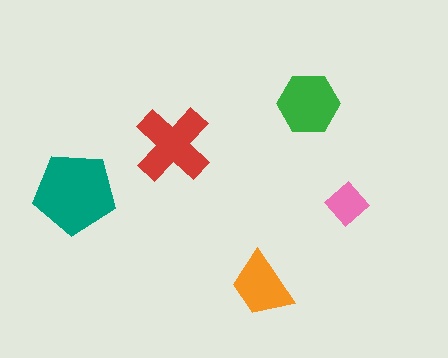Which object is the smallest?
The pink diamond.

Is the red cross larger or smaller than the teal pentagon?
Smaller.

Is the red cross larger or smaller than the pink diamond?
Larger.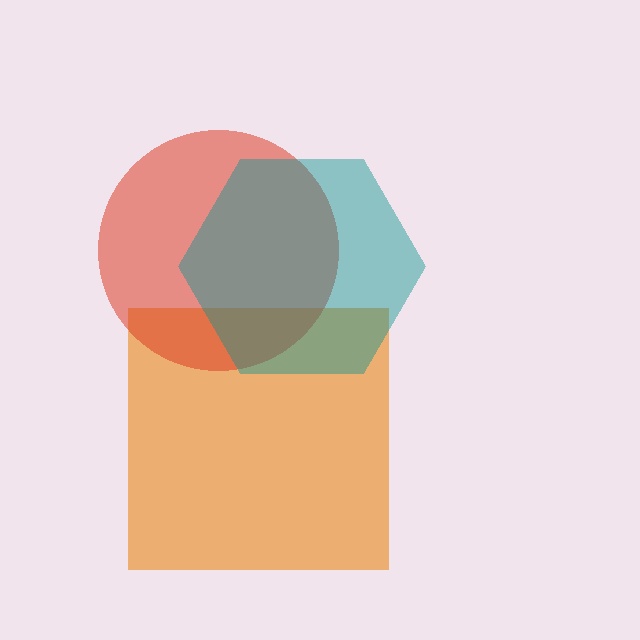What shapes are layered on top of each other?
The layered shapes are: an orange square, a red circle, a teal hexagon.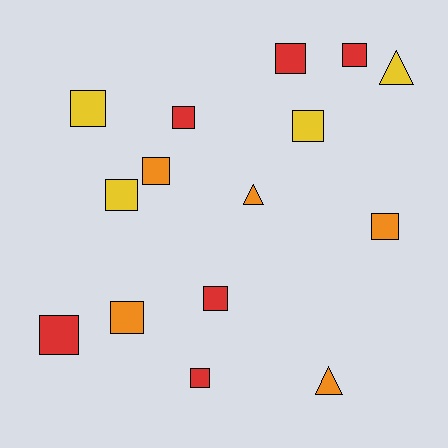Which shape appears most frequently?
Square, with 12 objects.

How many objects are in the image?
There are 15 objects.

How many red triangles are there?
There are no red triangles.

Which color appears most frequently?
Red, with 6 objects.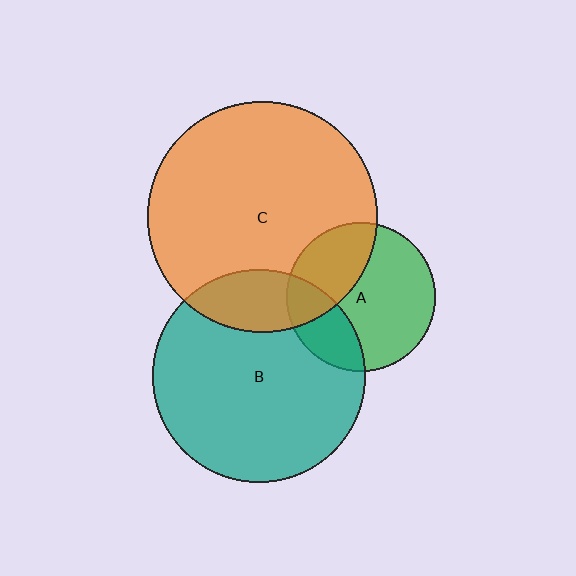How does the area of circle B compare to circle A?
Approximately 2.0 times.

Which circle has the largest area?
Circle C (orange).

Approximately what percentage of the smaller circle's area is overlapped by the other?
Approximately 20%.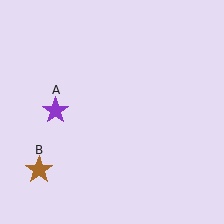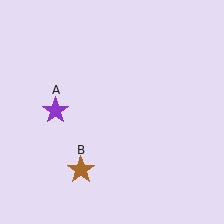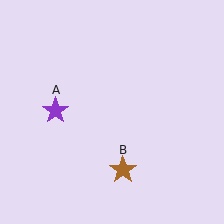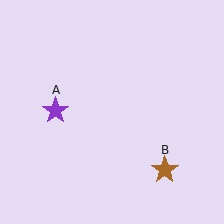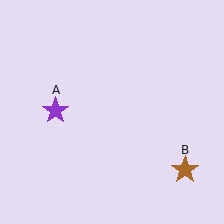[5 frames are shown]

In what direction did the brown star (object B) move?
The brown star (object B) moved right.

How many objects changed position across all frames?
1 object changed position: brown star (object B).